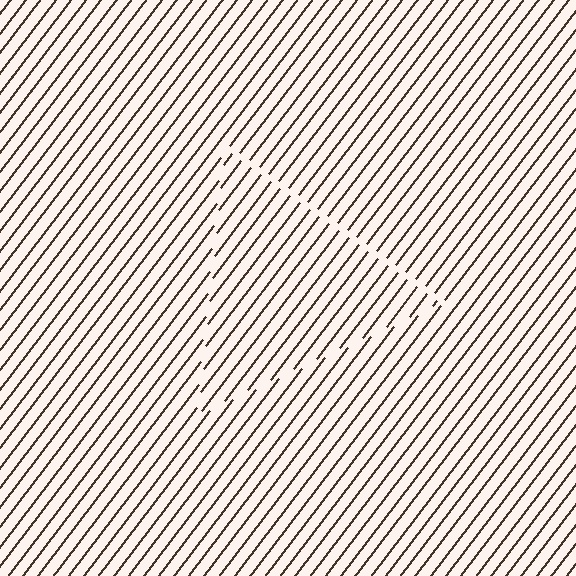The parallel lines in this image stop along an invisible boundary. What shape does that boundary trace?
An illusory triangle. The interior of the shape contains the same grating, shifted by half a period — the contour is defined by the phase discontinuity where line-ends from the inner and outer gratings abut.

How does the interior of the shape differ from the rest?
The interior of the shape contains the same grating, shifted by half a period — the contour is defined by the phase discontinuity where line-ends from the inner and outer gratings abut.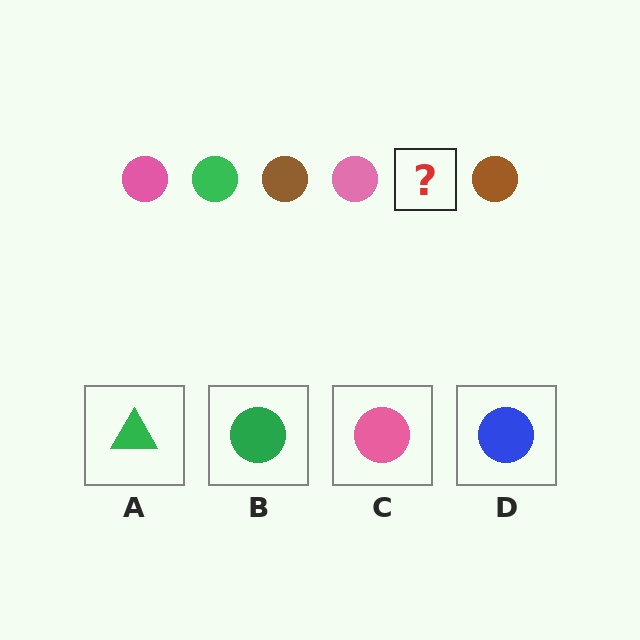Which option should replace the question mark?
Option B.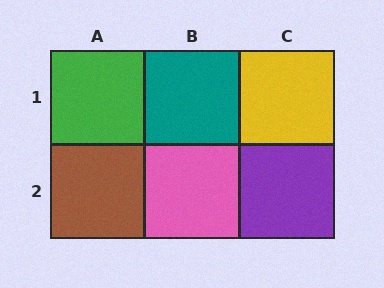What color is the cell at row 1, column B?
Teal.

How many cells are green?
1 cell is green.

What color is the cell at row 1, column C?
Yellow.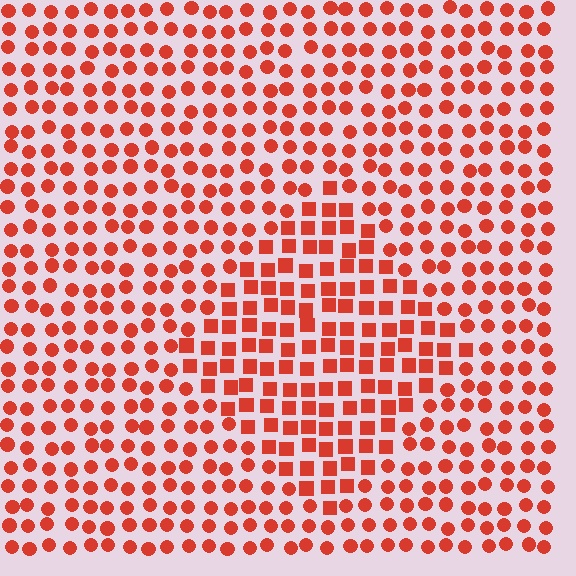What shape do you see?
I see a diamond.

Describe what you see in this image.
The image is filled with small red elements arranged in a uniform grid. A diamond-shaped region contains squares, while the surrounding area contains circles. The boundary is defined purely by the change in element shape.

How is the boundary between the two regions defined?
The boundary is defined by a change in element shape: squares inside vs. circles outside. All elements share the same color and spacing.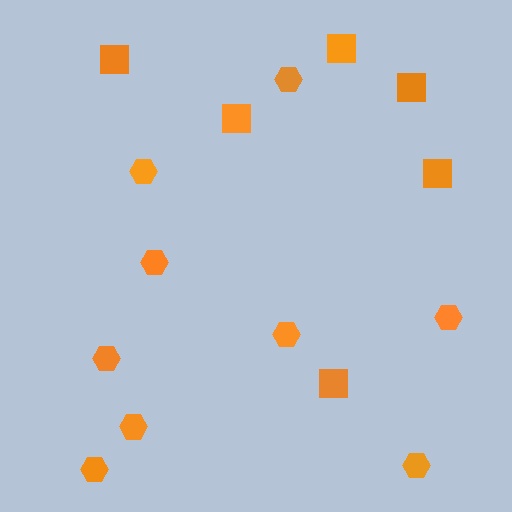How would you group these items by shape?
There are 2 groups: one group of hexagons (9) and one group of squares (6).